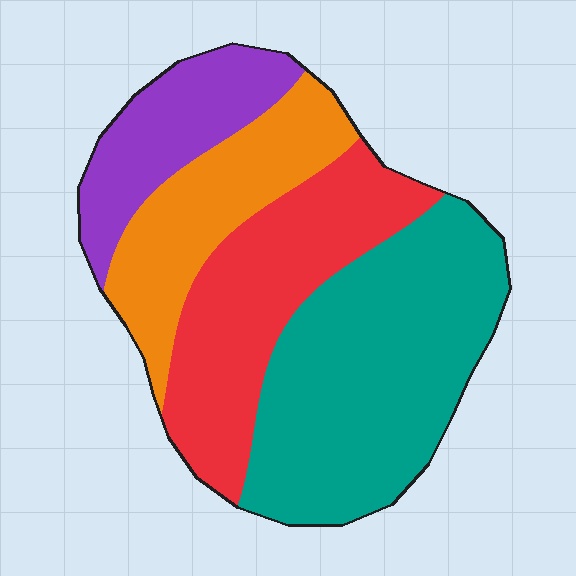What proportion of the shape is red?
Red covers about 25% of the shape.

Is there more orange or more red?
Red.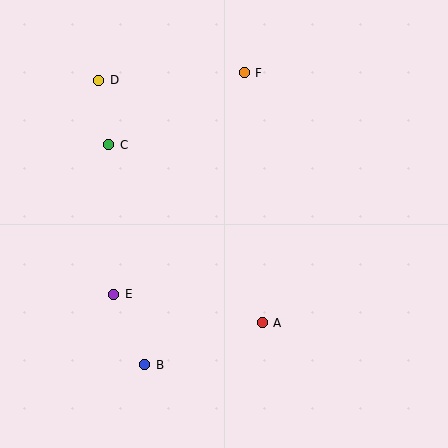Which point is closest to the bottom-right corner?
Point A is closest to the bottom-right corner.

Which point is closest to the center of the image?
Point A at (262, 323) is closest to the center.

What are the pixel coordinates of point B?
Point B is at (145, 365).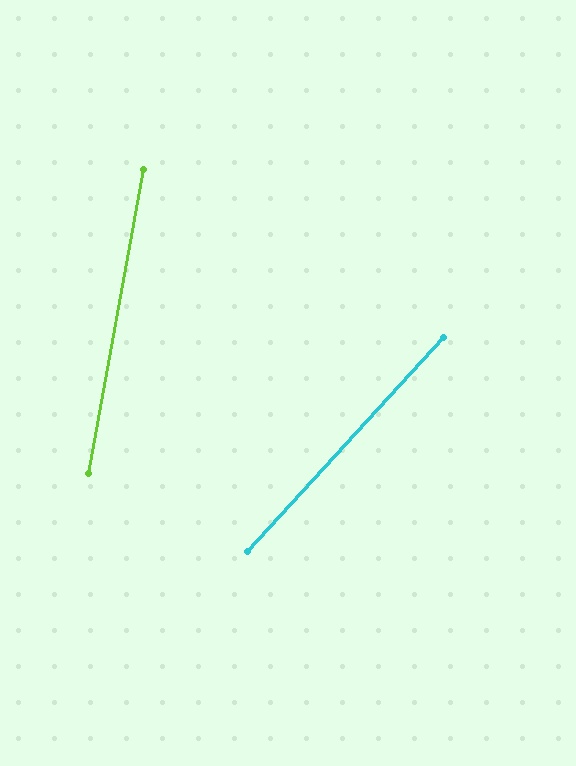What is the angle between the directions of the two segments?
Approximately 32 degrees.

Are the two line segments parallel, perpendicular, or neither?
Neither parallel nor perpendicular — they differ by about 32°.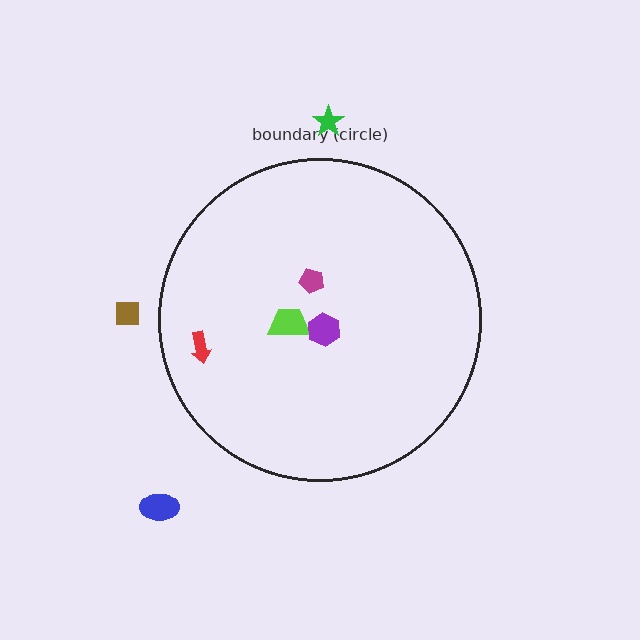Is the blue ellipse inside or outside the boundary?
Outside.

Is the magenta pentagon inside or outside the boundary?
Inside.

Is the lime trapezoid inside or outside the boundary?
Inside.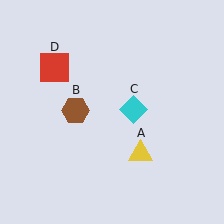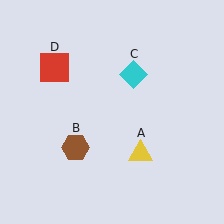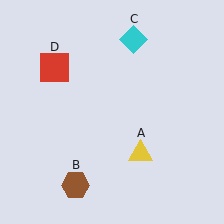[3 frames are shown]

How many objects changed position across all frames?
2 objects changed position: brown hexagon (object B), cyan diamond (object C).